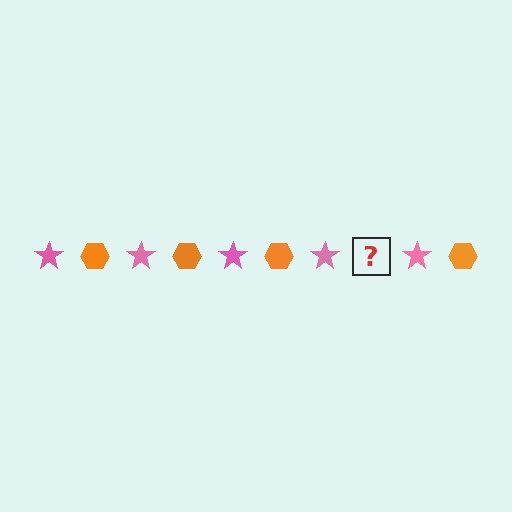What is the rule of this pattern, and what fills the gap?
The rule is that the pattern alternates between pink star and orange hexagon. The gap should be filled with an orange hexagon.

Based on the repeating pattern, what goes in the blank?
The blank should be an orange hexagon.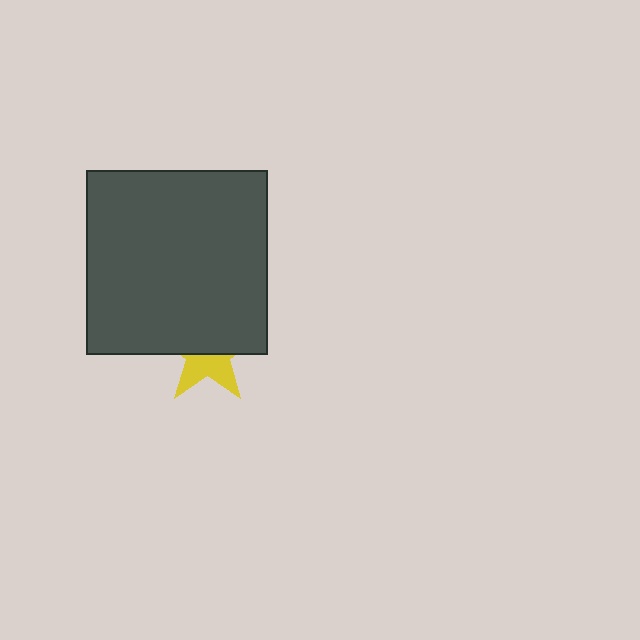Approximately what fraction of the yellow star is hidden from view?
Roughly 58% of the yellow star is hidden behind the dark gray rectangle.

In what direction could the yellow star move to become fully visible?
The yellow star could move down. That would shift it out from behind the dark gray rectangle entirely.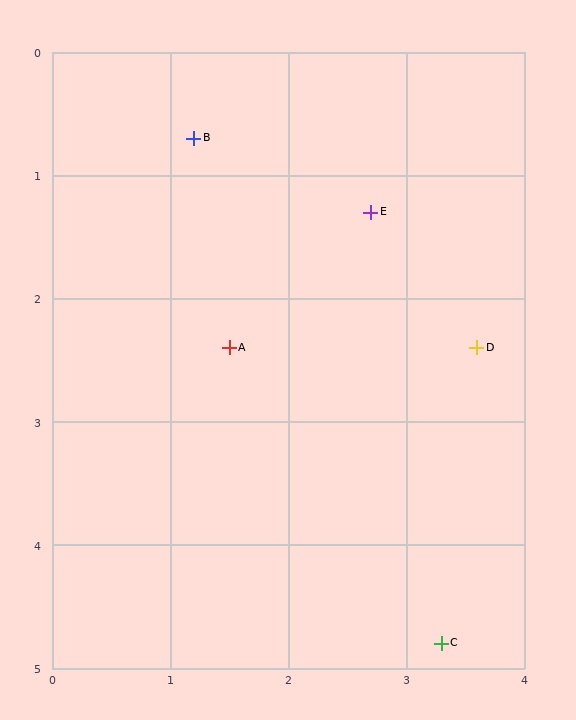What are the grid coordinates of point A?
Point A is at approximately (1.5, 2.4).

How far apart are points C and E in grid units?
Points C and E are about 3.6 grid units apart.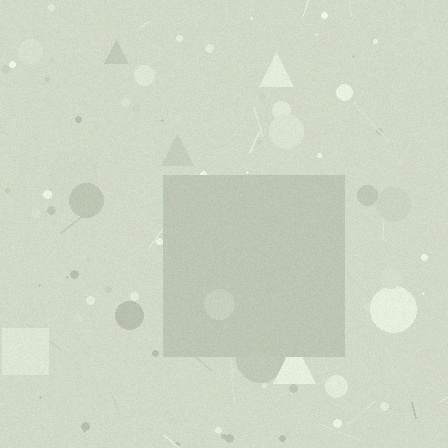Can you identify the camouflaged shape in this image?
The camouflaged shape is a square.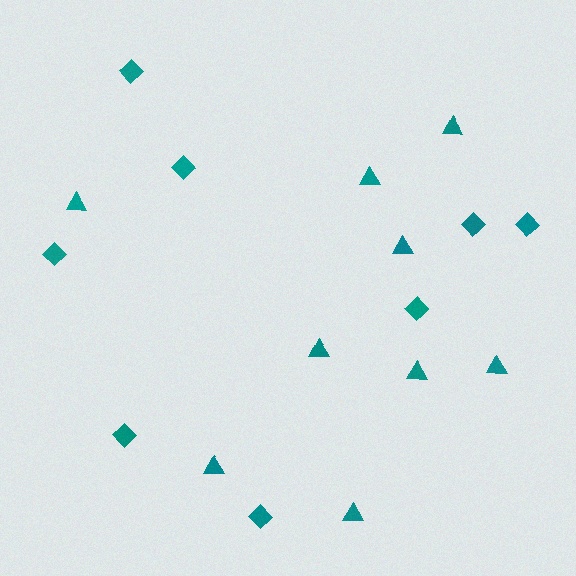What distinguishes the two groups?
There are 2 groups: one group of diamonds (8) and one group of triangles (9).